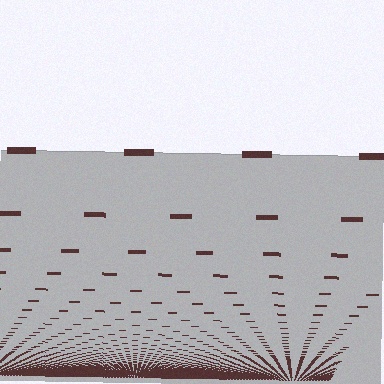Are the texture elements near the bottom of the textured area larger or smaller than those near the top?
Smaller. The gradient is inverted — elements near the bottom are smaller and denser.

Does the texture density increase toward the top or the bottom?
Density increases toward the bottom.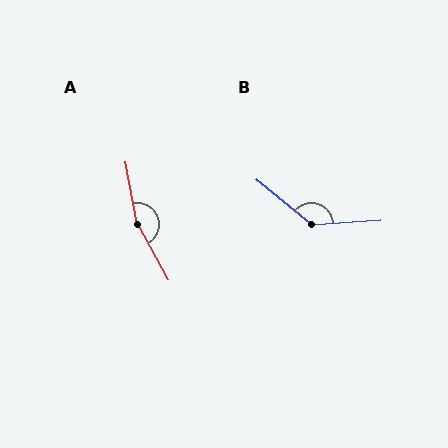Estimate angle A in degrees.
Approximately 161 degrees.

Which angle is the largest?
A, at approximately 161 degrees.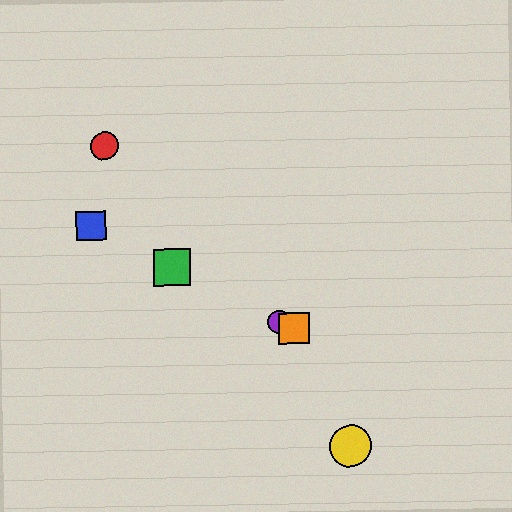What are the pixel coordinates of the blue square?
The blue square is at (91, 225).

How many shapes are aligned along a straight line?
4 shapes (the blue square, the green square, the purple circle, the orange square) are aligned along a straight line.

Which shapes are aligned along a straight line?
The blue square, the green square, the purple circle, the orange square are aligned along a straight line.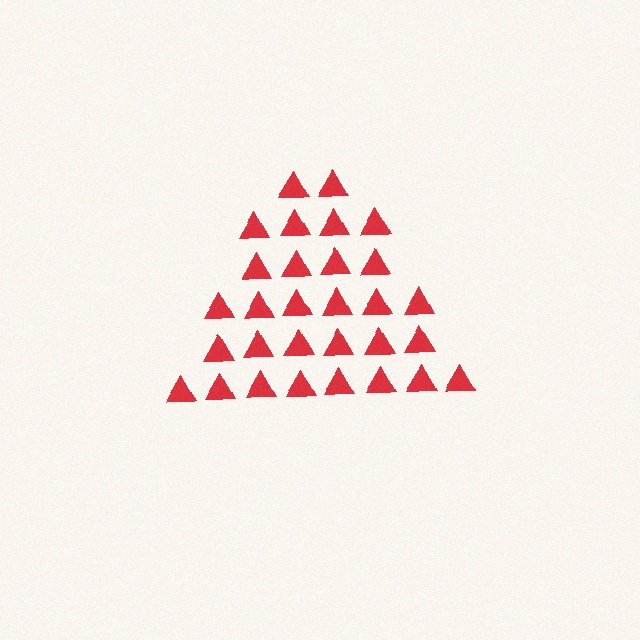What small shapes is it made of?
It is made of small triangles.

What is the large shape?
The large shape is a triangle.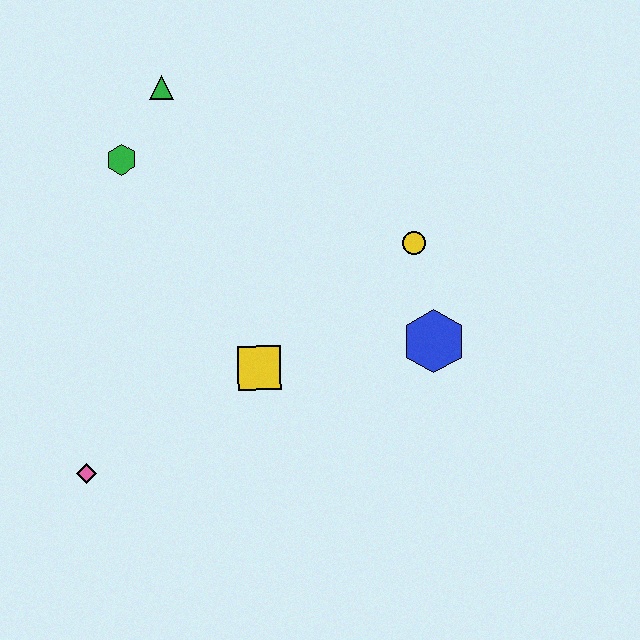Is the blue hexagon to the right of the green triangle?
Yes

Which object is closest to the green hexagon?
The green triangle is closest to the green hexagon.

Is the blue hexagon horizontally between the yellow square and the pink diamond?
No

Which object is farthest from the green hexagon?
The blue hexagon is farthest from the green hexagon.